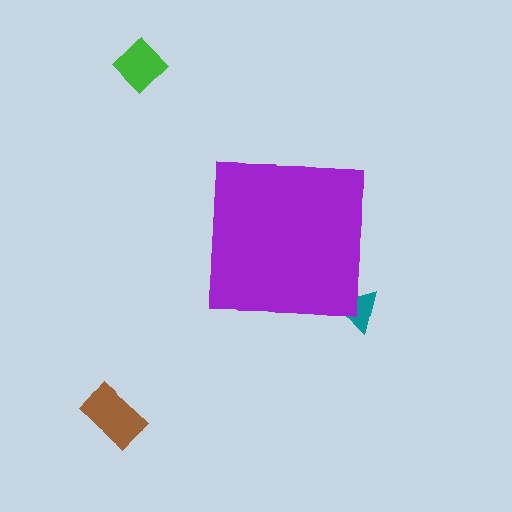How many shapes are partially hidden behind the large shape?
1 shape is partially hidden.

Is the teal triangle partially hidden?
Yes, the teal triangle is partially hidden behind the purple square.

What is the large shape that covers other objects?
A purple square.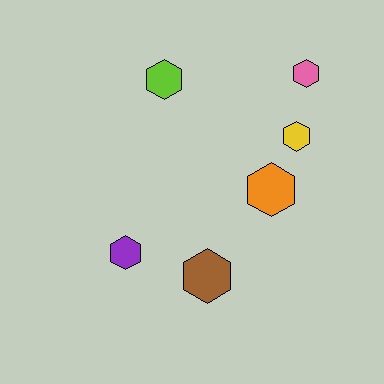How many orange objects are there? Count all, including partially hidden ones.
There is 1 orange object.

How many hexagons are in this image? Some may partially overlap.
There are 6 hexagons.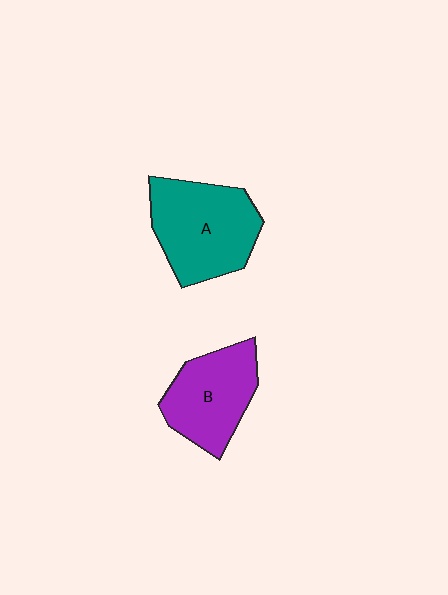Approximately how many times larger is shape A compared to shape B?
Approximately 1.2 times.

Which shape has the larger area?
Shape A (teal).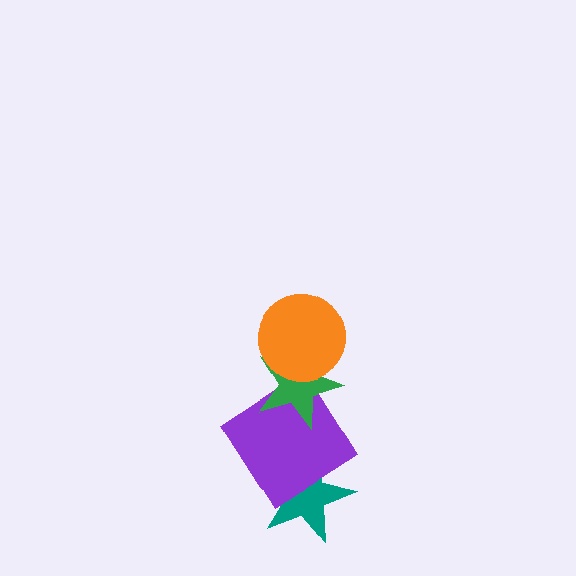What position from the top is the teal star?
The teal star is 4th from the top.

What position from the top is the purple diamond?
The purple diamond is 3rd from the top.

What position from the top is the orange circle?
The orange circle is 1st from the top.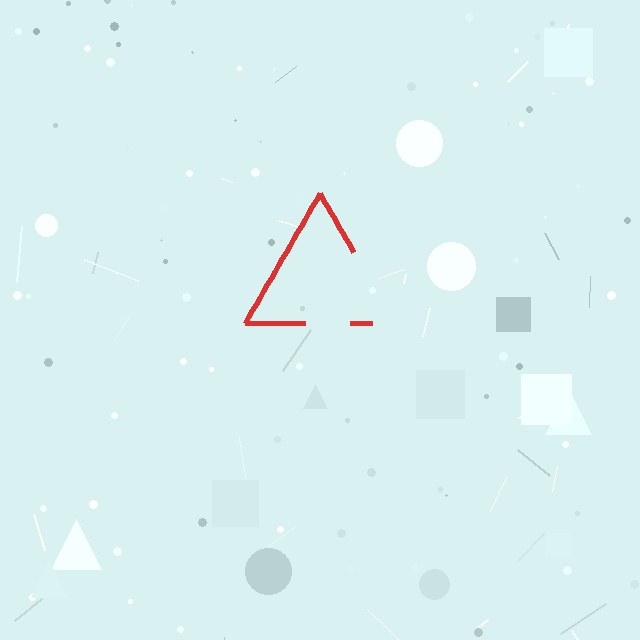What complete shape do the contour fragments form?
The contour fragments form a triangle.